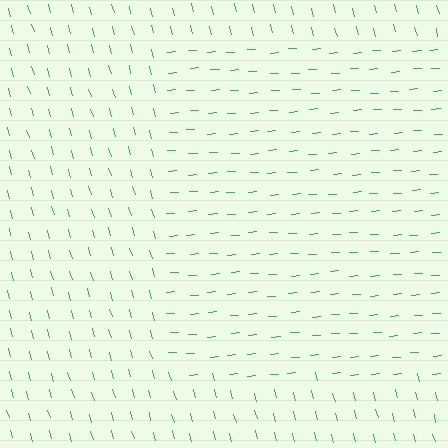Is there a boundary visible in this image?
Yes, there is a texture boundary formed by a change in line orientation.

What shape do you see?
I see a rectangle.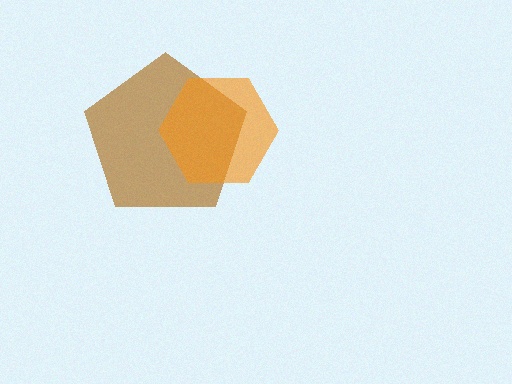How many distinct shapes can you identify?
There are 2 distinct shapes: a brown pentagon, an orange hexagon.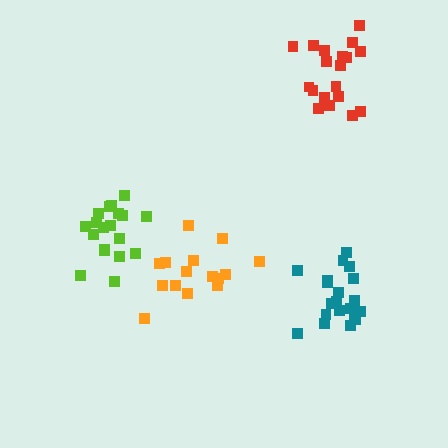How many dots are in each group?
Group 1: 20 dots, Group 2: 19 dots, Group 3: 19 dots, Group 4: 15 dots (73 total).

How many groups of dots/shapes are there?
There are 4 groups.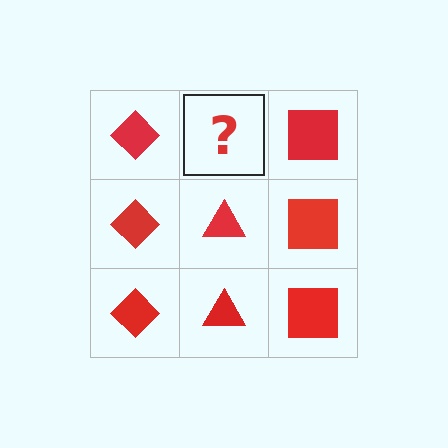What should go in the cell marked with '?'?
The missing cell should contain a red triangle.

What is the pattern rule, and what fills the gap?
The rule is that each column has a consistent shape. The gap should be filled with a red triangle.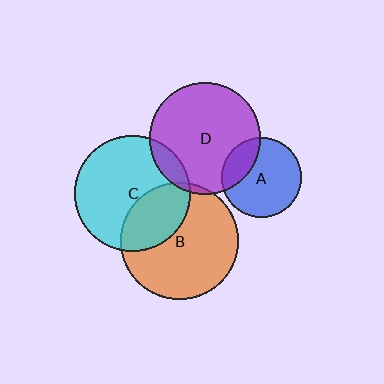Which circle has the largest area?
Circle B (orange).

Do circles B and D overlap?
Yes.